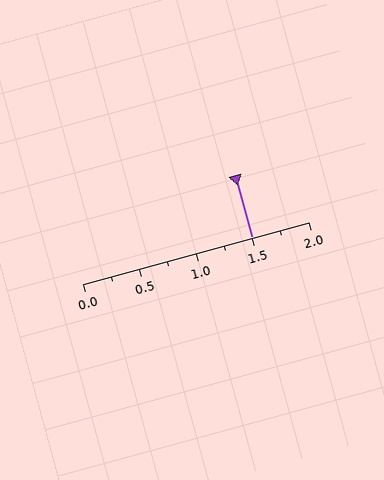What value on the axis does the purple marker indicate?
The marker indicates approximately 1.5.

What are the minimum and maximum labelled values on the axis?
The axis runs from 0.0 to 2.0.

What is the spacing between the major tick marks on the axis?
The major ticks are spaced 0.5 apart.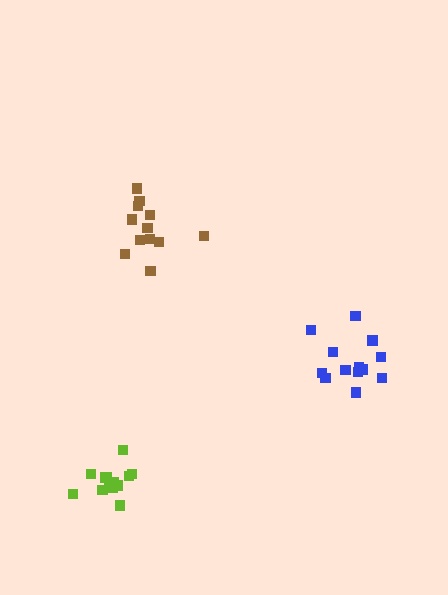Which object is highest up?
The brown cluster is topmost.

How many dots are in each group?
Group 1: 12 dots, Group 2: 14 dots, Group 3: 13 dots (39 total).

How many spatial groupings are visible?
There are 3 spatial groupings.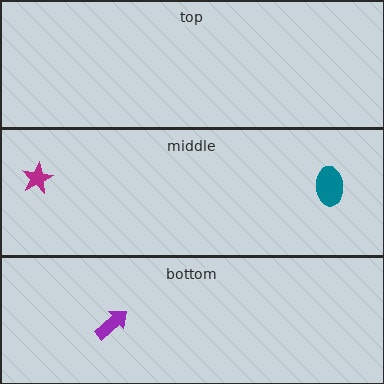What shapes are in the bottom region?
The purple arrow.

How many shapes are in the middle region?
2.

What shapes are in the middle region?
The teal ellipse, the magenta star.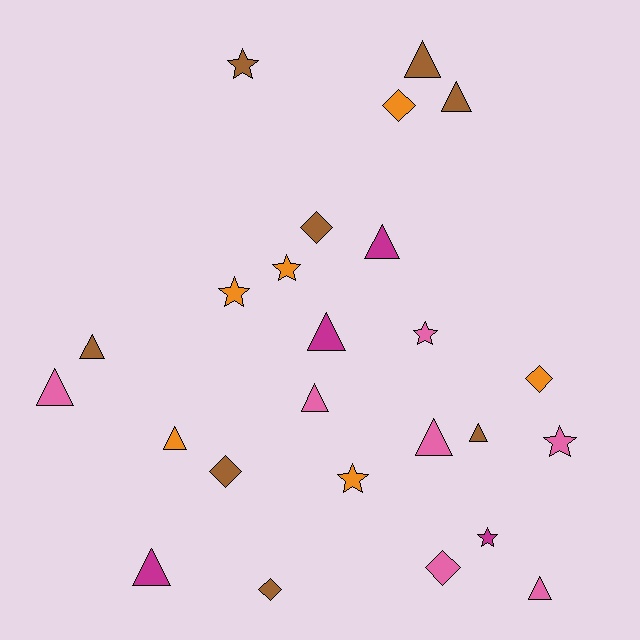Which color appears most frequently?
Brown, with 8 objects.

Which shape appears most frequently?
Triangle, with 12 objects.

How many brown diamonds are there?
There are 3 brown diamonds.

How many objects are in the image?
There are 25 objects.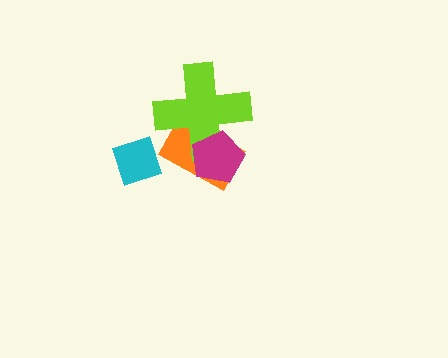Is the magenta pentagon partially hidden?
No, no other shape covers it.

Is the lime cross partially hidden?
Yes, it is partially covered by another shape.